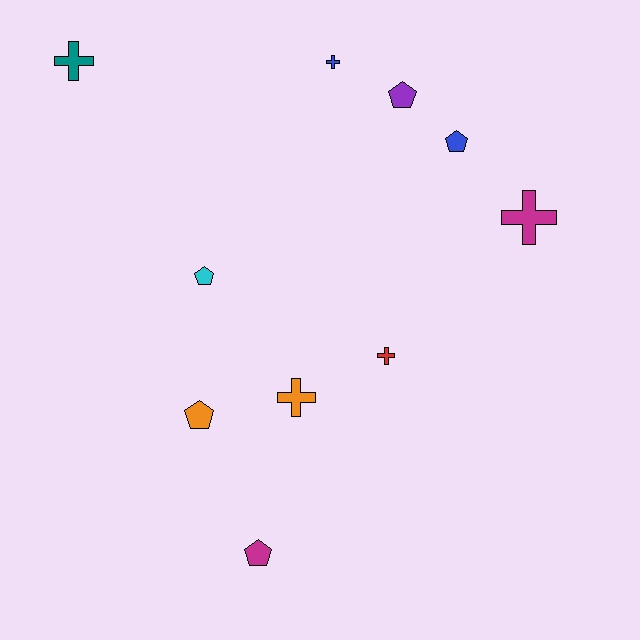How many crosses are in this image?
There are 5 crosses.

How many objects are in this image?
There are 10 objects.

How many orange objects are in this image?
There are 2 orange objects.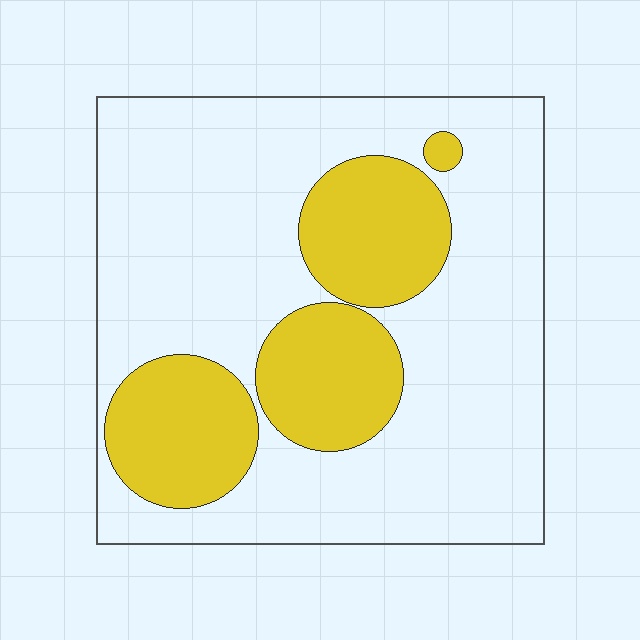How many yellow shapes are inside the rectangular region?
4.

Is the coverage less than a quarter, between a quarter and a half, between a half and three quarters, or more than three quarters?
Between a quarter and a half.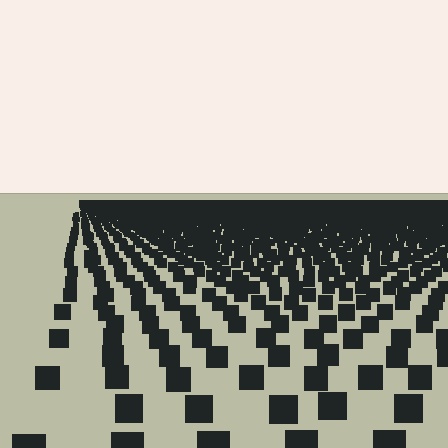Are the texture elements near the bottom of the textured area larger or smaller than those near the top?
Larger. Near the bottom, elements are closer to the viewer and appear at a bigger on-screen size.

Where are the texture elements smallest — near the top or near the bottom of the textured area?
Near the top.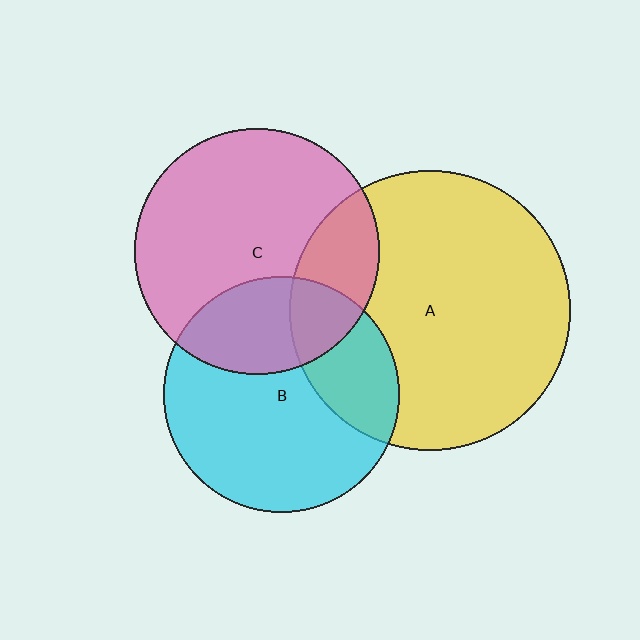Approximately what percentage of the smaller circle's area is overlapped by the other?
Approximately 30%.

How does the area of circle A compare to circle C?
Approximately 1.3 times.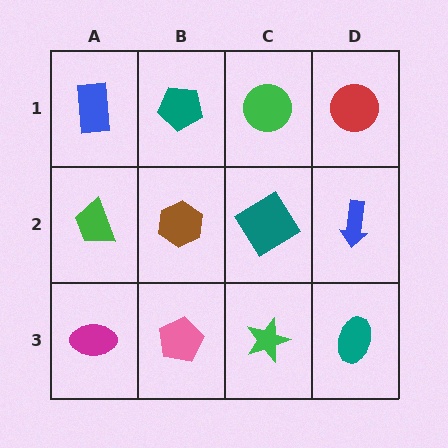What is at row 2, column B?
A brown hexagon.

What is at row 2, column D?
A blue arrow.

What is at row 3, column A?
A magenta ellipse.